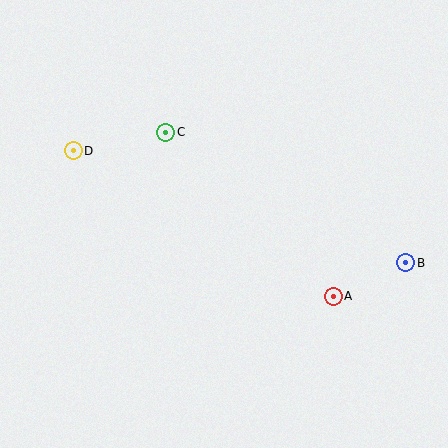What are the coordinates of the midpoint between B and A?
The midpoint between B and A is at (370, 280).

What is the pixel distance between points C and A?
The distance between C and A is 234 pixels.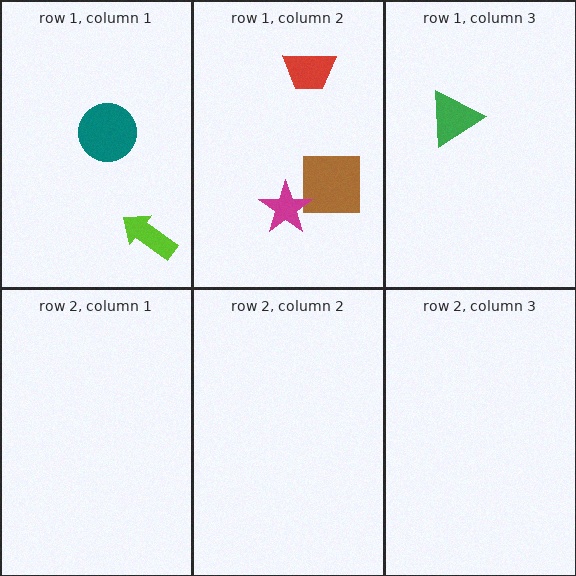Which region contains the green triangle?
The row 1, column 3 region.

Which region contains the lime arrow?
The row 1, column 1 region.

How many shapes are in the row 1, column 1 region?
2.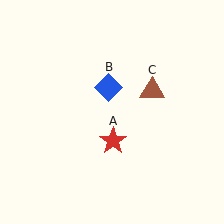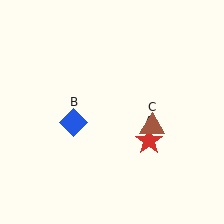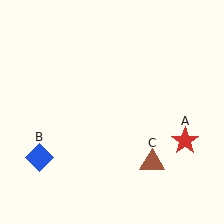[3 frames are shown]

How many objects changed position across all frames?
3 objects changed position: red star (object A), blue diamond (object B), brown triangle (object C).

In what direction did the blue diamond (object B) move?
The blue diamond (object B) moved down and to the left.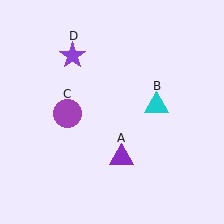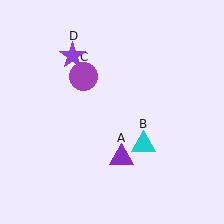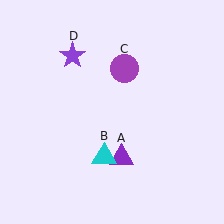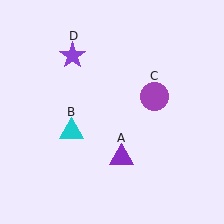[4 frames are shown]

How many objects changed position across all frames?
2 objects changed position: cyan triangle (object B), purple circle (object C).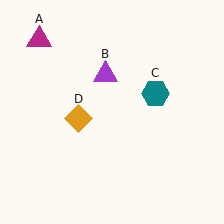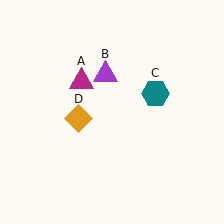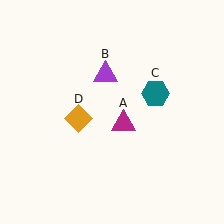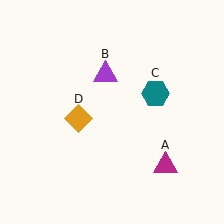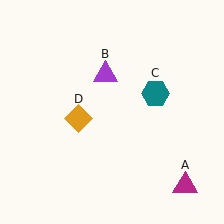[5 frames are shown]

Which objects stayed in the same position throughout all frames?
Purple triangle (object B) and teal hexagon (object C) and orange diamond (object D) remained stationary.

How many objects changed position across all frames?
1 object changed position: magenta triangle (object A).